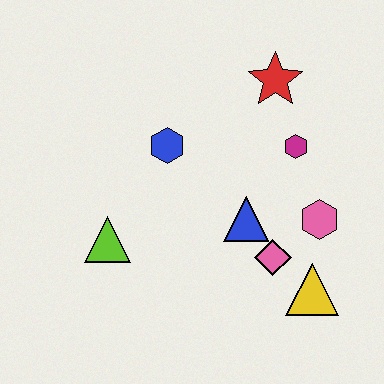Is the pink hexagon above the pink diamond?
Yes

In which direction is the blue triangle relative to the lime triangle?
The blue triangle is to the right of the lime triangle.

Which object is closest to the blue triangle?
The pink diamond is closest to the blue triangle.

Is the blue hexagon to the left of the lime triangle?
No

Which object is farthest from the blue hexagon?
The yellow triangle is farthest from the blue hexagon.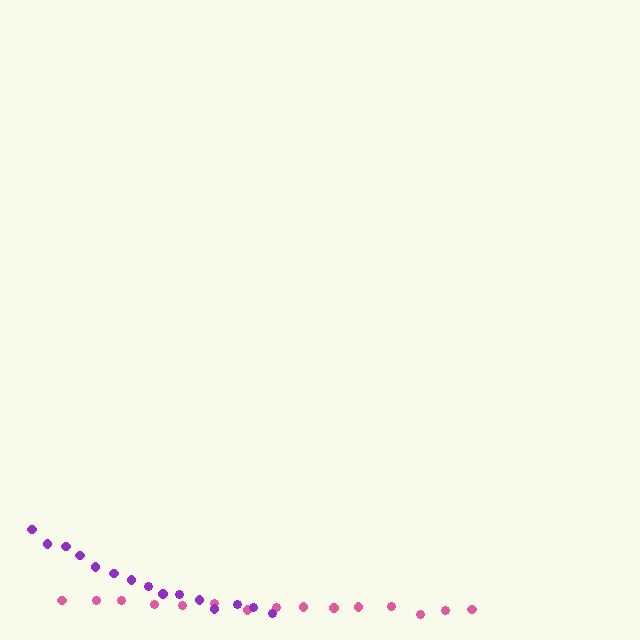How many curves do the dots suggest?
There are 2 distinct paths.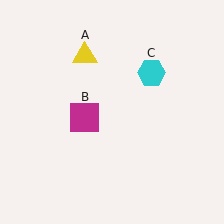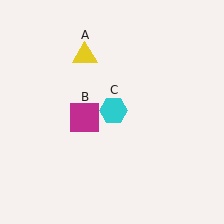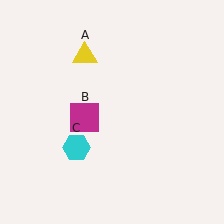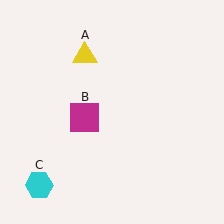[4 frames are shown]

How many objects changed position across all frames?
1 object changed position: cyan hexagon (object C).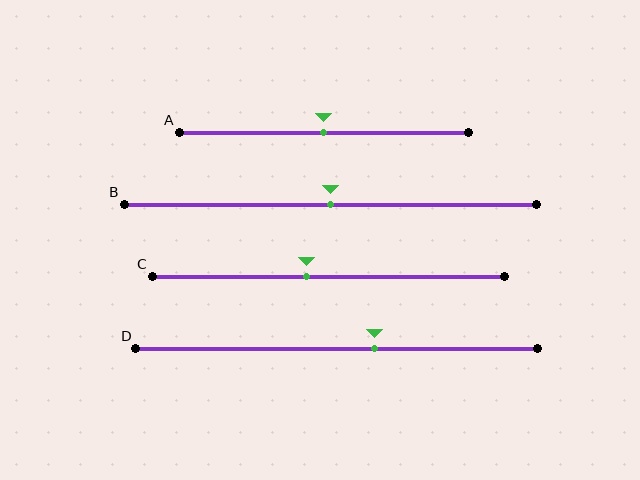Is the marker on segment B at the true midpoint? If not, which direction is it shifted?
Yes, the marker on segment B is at the true midpoint.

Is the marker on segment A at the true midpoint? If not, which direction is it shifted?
Yes, the marker on segment A is at the true midpoint.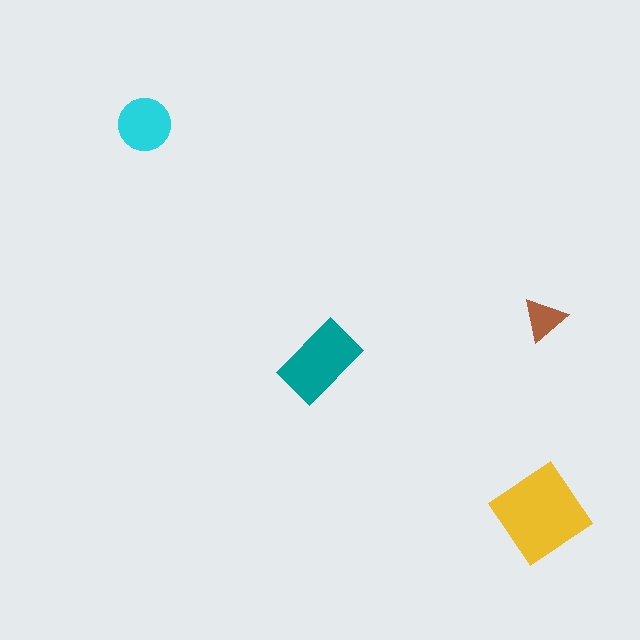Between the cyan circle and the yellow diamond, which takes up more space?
The yellow diamond.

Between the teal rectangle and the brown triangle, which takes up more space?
The teal rectangle.